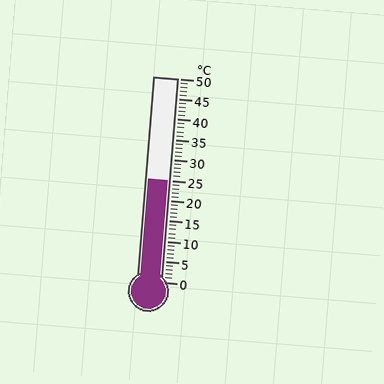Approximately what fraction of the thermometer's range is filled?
The thermometer is filled to approximately 50% of its range.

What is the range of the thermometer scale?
The thermometer scale ranges from 0°C to 50°C.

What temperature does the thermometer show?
The thermometer shows approximately 25°C.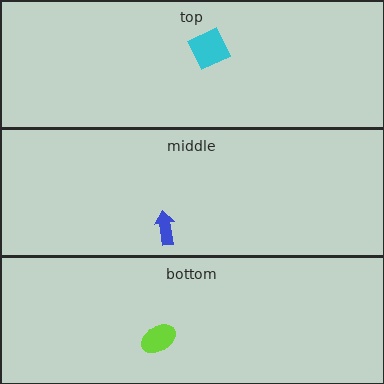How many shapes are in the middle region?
1.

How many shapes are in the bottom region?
1.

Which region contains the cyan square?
The top region.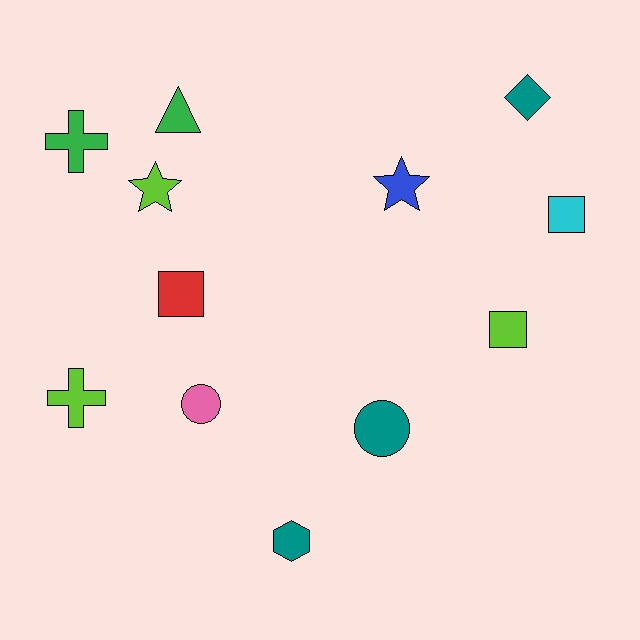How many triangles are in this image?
There is 1 triangle.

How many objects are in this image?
There are 12 objects.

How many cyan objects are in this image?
There is 1 cyan object.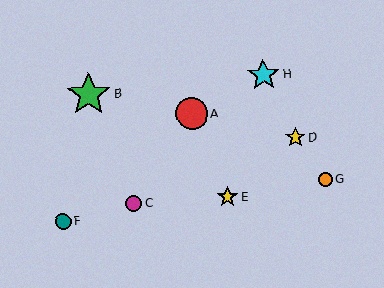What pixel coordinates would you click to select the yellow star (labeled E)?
Click at (228, 197) to select the yellow star E.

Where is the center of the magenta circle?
The center of the magenta circle is at (134, 203).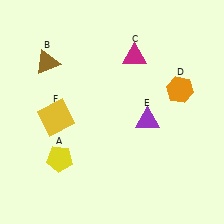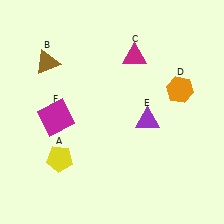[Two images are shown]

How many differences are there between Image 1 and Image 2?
There is 1 difference between the two images.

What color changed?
The square (F) changed from yellow in Image 1 to magenta in Image 2.